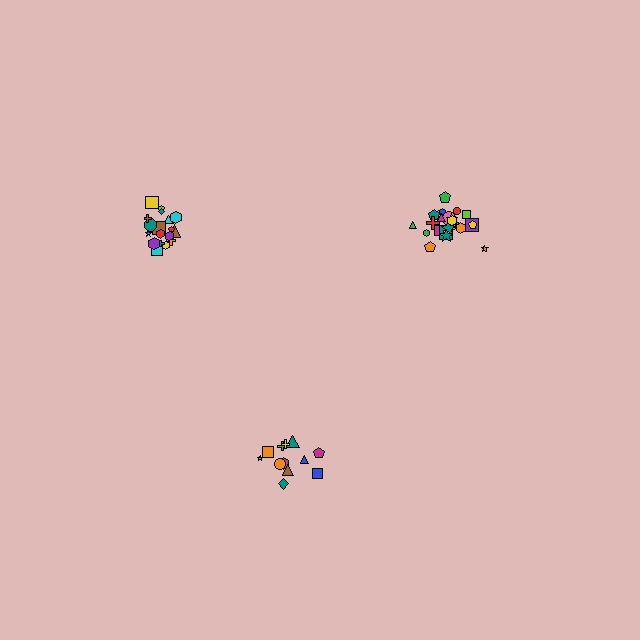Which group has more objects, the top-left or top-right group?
The top-right group.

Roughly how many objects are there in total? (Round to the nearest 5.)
Roughly 55 objects in total.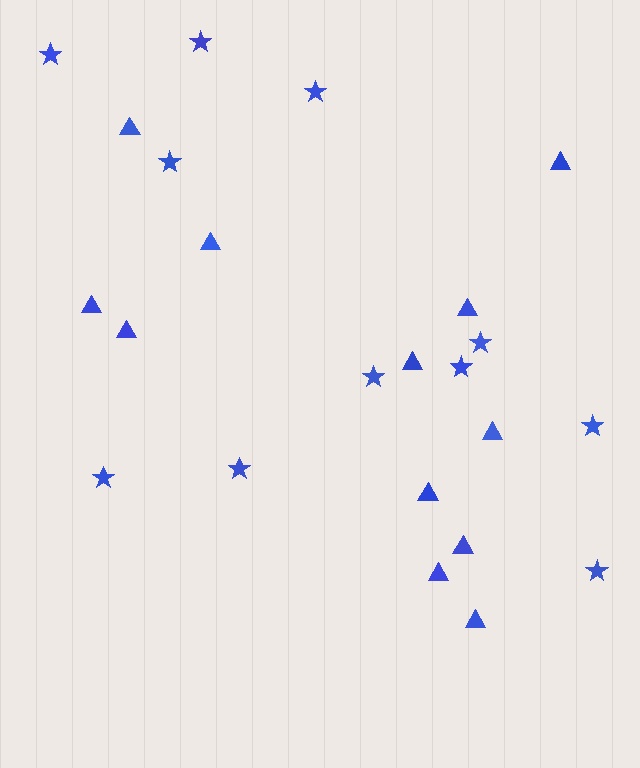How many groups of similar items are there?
There are 2 groups: one group of stars (11) and one group of triangles (12).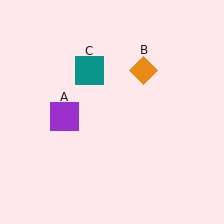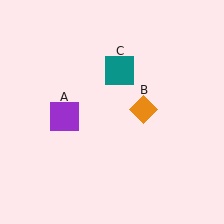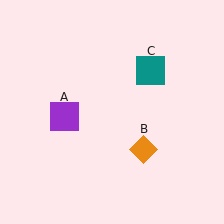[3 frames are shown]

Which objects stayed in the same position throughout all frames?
Purple square (object A) remained stationary.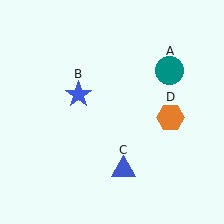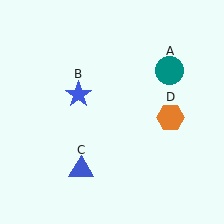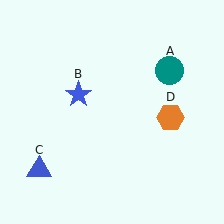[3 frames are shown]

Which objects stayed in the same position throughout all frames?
Teal circle (object A) and blue star (object B) and orange hexagon (object D) remained stationary.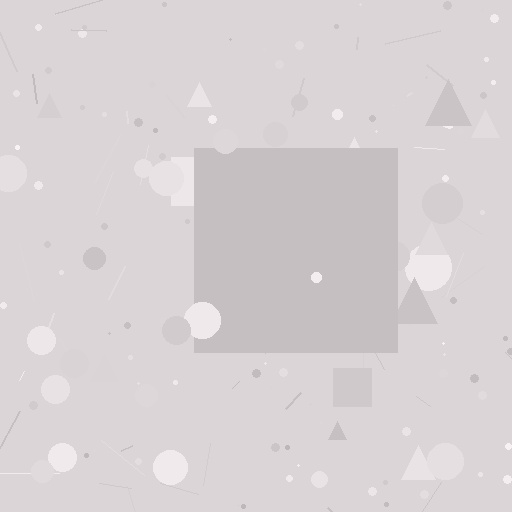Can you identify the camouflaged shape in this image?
The camouflaged shape is a square.